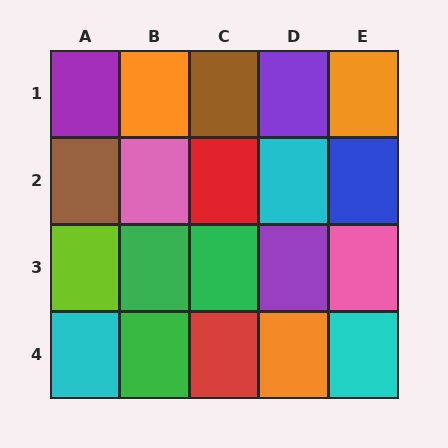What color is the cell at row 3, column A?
Lime.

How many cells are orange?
3 cells are orange.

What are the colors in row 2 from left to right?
Brown, pink, red, cyan, blue.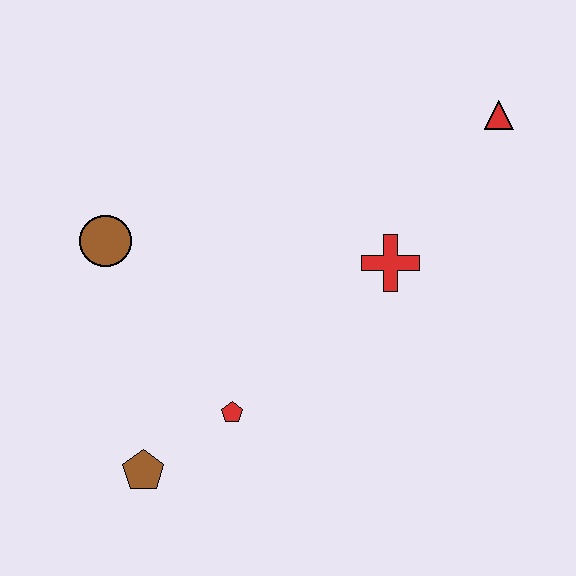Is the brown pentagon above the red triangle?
No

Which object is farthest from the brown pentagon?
The red triangle is farthest from the brown pentagon.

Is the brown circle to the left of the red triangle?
Yes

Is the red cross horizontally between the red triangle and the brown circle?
Yes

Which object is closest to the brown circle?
The red pentagon is closest to the brown circle.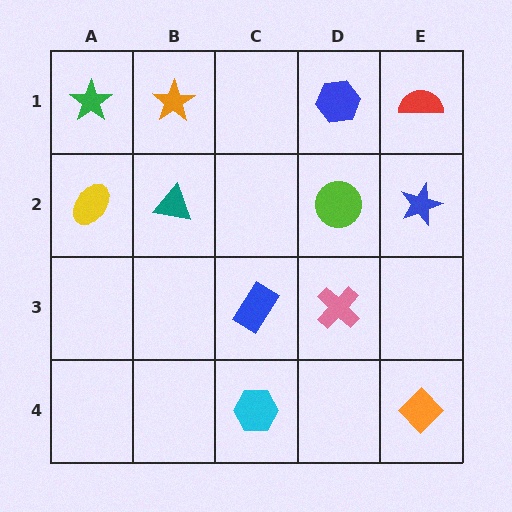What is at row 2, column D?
A lime circle.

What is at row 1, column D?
A blue hexagon.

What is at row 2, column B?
A teal triangle.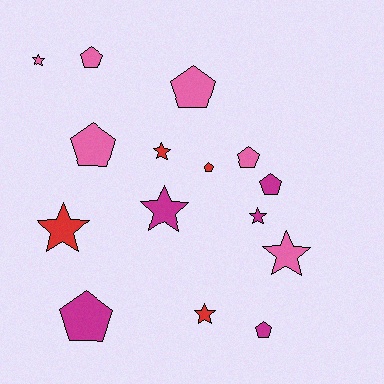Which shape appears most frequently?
Pentagon, with 8 objects.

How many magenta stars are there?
There are 2 magenta stars.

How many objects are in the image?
There are 15 objects.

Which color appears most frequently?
Pink, with 6 objects.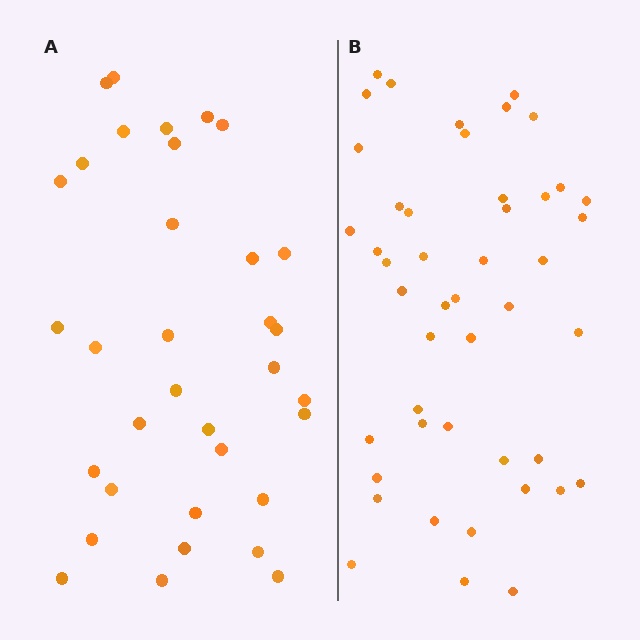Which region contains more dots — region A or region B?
Region B (the right region) has more dots.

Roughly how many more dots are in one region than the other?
Region B has roughly 12 or so more dots than region A.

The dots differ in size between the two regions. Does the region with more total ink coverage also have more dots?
No. Region A has more total ink coverage because its dots are larger, but region B actually contains more individual dots. Total area can be misleading — the number of items is what matters here.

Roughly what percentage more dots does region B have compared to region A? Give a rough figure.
About 35% more.